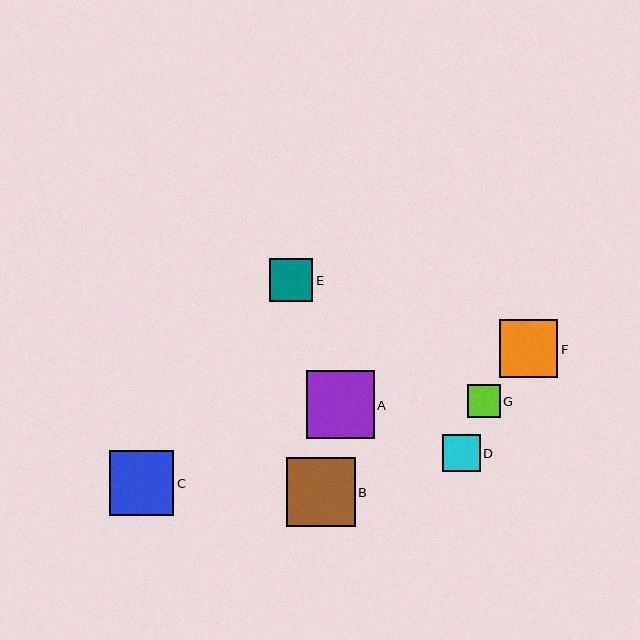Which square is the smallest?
Square G is the smallest with a size of approximately 33 pixels.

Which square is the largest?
Square B is the largest with a size of approximately 69 pixels.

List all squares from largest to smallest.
From largest to smallest: B, A, C, F, E, D, G.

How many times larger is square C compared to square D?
Square C is approximately 1.7 times the size of square D.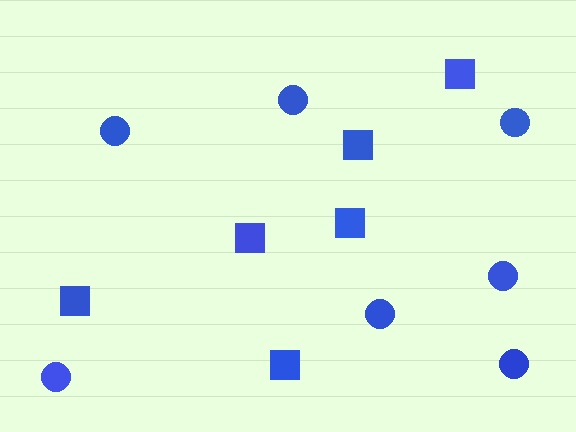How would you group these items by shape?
There are 2 groups: one group of circles (7) and one group of squares (6).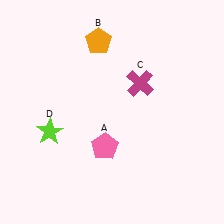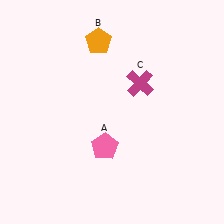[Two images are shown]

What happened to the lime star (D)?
The lime star (D) was removed in Image 2. It was in the bottom-left area of Image 1.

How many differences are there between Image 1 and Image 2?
There is 1 difference between the two images.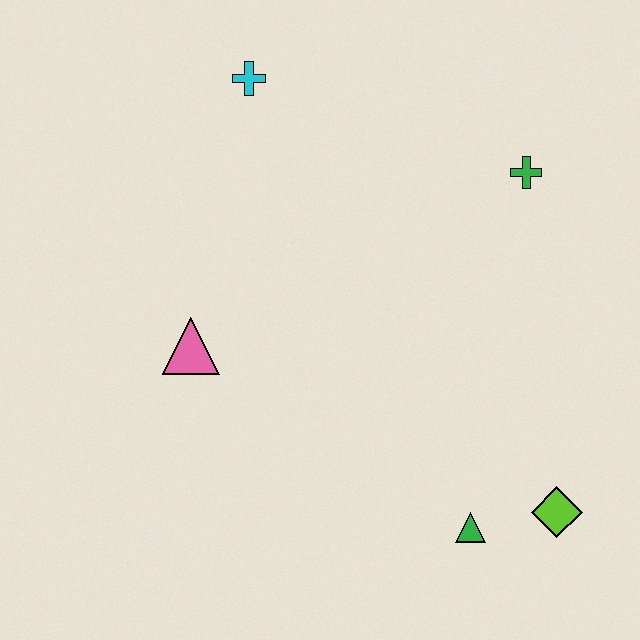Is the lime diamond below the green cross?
Yes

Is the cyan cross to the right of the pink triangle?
Yes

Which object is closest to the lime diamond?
The green triangle is closest to the lime diamond.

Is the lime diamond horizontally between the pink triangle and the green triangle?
No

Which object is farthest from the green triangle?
The cyan cross is farthest from the green triangle.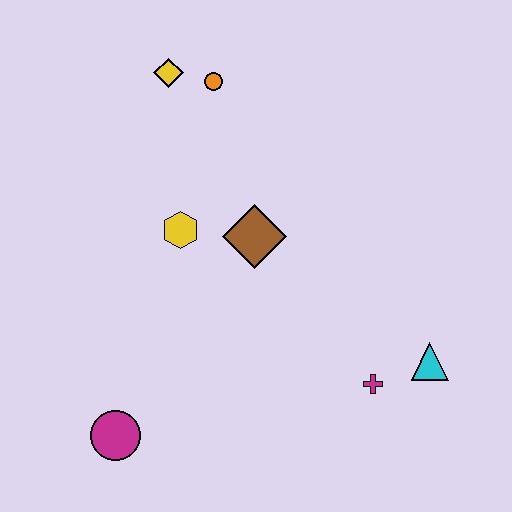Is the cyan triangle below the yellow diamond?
Yes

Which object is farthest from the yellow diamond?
The cyan triangle is farthest from the yellow diamond.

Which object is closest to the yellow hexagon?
The brown diamond is closest to the yellow hexagon.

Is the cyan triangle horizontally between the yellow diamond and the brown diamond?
No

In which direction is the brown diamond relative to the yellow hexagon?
The brown diamond is to the right of the yellow hexagon.